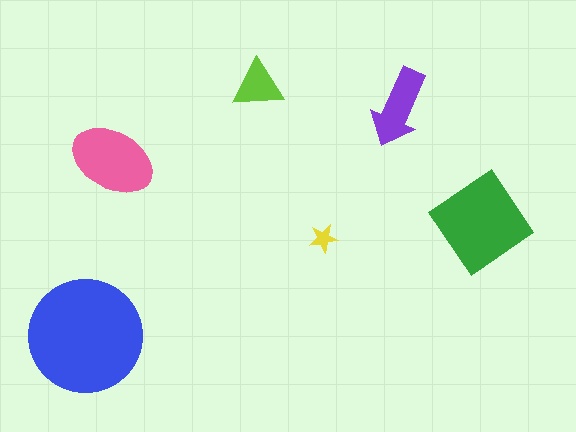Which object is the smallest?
The yellow star.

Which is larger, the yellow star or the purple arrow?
The purple arrow.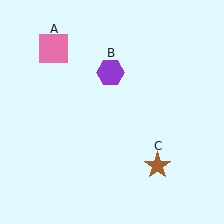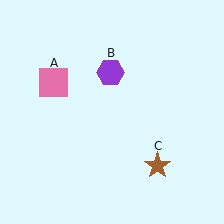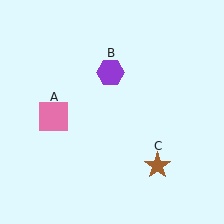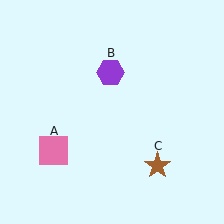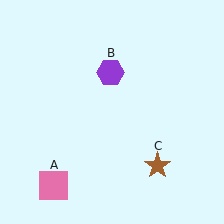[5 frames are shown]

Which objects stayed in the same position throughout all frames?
Purple hexagon (object B) and brown star (object C) remained stationary.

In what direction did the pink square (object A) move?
The pink square (object A) moved down.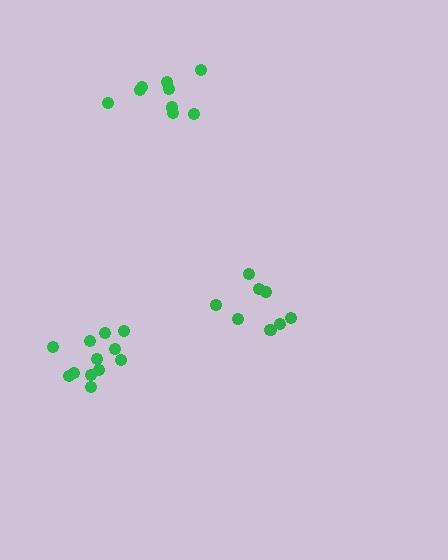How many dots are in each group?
Group 1: 12 dots, Group 2: 8 dots, Group 3: 9 dots (29 total).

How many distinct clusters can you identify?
There are 3 distinct clusters.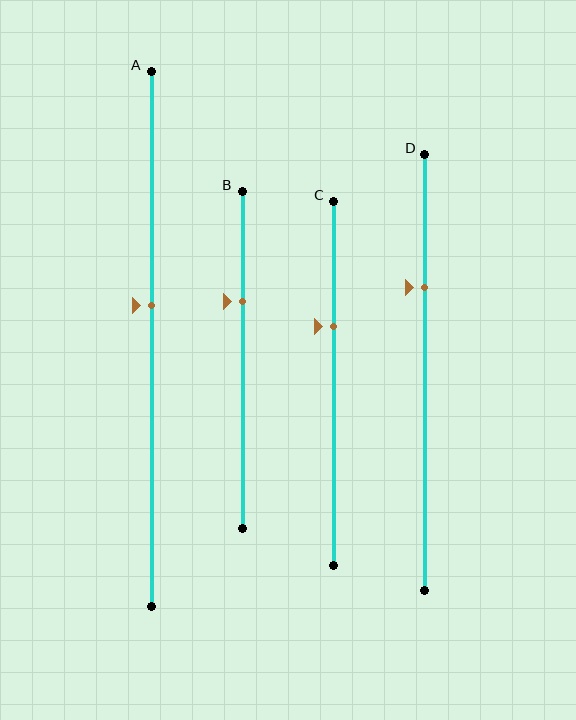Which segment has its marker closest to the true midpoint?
Segment A has its marker closest to the true midpoint.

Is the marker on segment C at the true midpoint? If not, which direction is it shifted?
No, the marker on segment C is shifted upward by about 16% of the segment length.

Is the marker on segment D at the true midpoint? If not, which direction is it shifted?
No, the marker on segment D is shifted upward by about 20% of the segment length.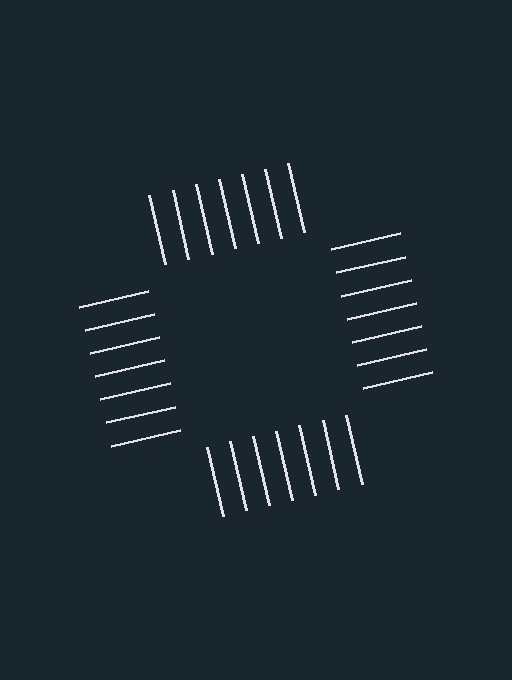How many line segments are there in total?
28 — 7 along each of the 4 edges.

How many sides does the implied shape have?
4 sides — the line-ends trace a square.